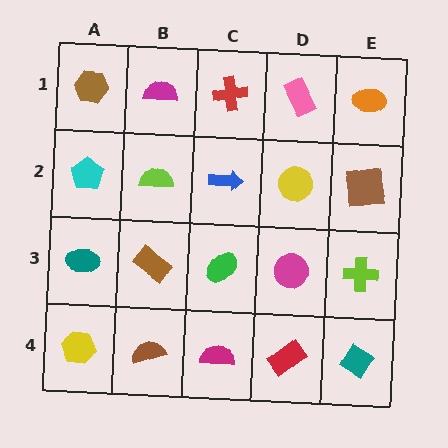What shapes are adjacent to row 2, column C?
A red cross (row 1, column C), a green ellipse (row 3, column C), a lime semicircle (row 2, column B), a yellow circle (row 2, column D).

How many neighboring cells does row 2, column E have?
3.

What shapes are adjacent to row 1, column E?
A brown square (row 2, column E), a pink rectangle (row 1, column D).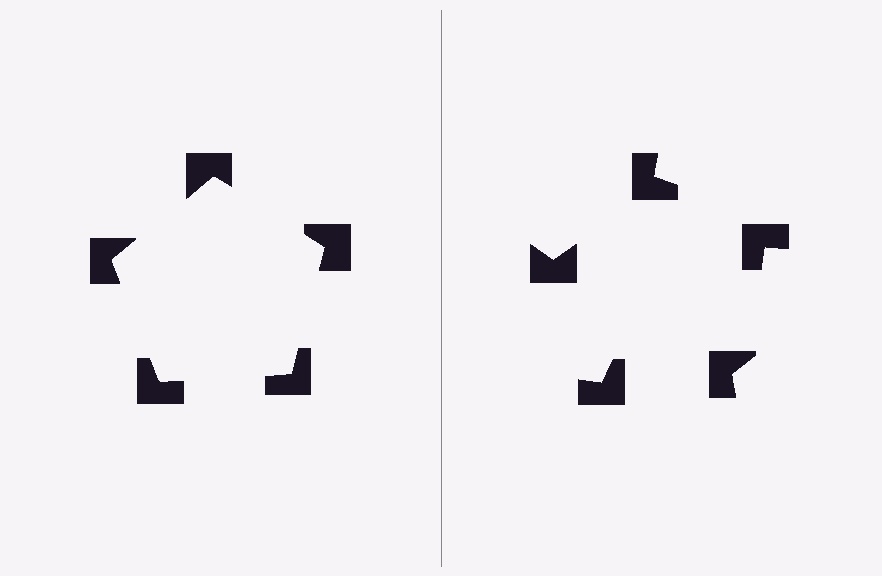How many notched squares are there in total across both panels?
10 — 5 on each side.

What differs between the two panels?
The notched squares are positioned identically on both sides; only the wedge orientations differ. On the left they align to a pentagon; on the right they are misaligned.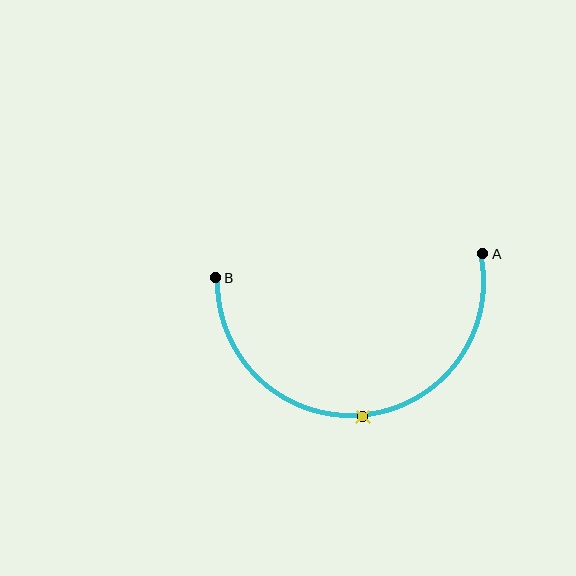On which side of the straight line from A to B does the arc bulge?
The arc bulges below the straight line connecting A and B.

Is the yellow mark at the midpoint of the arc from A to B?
Yes. The yellow mark lies on the arc at equal arc-length from both A and B — it is the arc midpoint.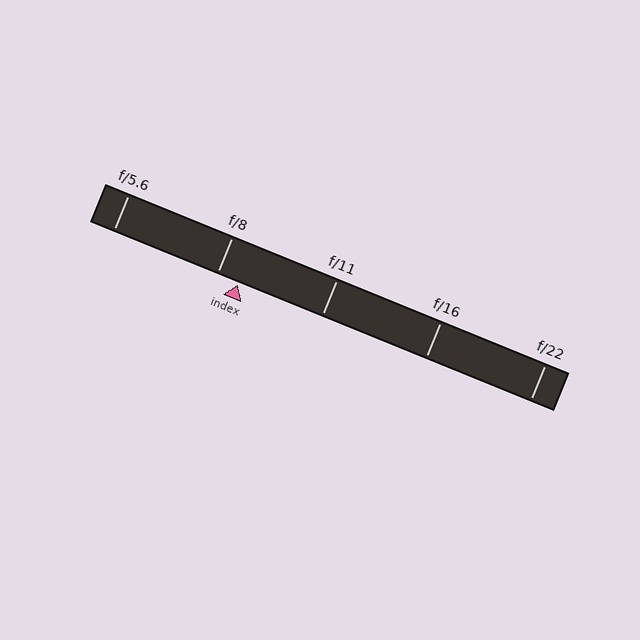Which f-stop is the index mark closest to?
The index mark is closest to f/8.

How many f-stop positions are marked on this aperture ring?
There are 5 f-stop positions marked.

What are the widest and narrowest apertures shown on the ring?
The widest aperture shown is f/5.6 and the narrowest is f/22.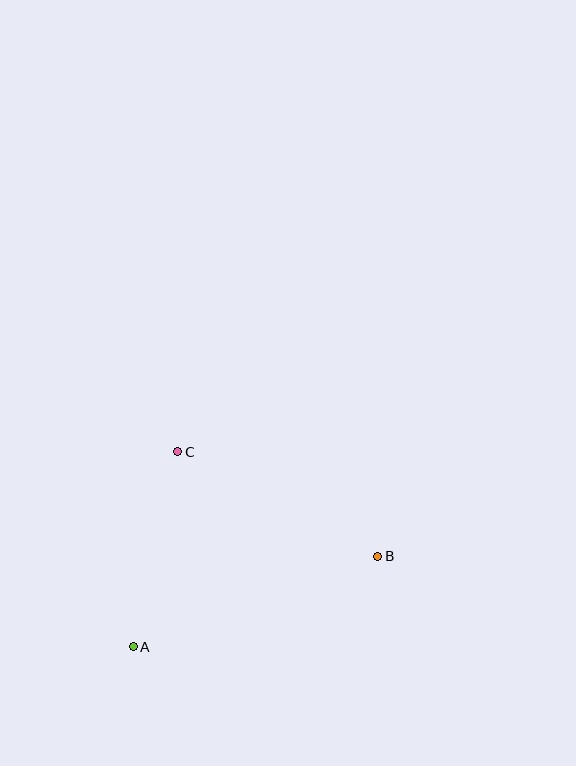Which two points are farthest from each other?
Points A and B are farthest from each other.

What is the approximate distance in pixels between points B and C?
The distance between B and C is approximately 226 pixels.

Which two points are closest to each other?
Points A and C are closest to each other.